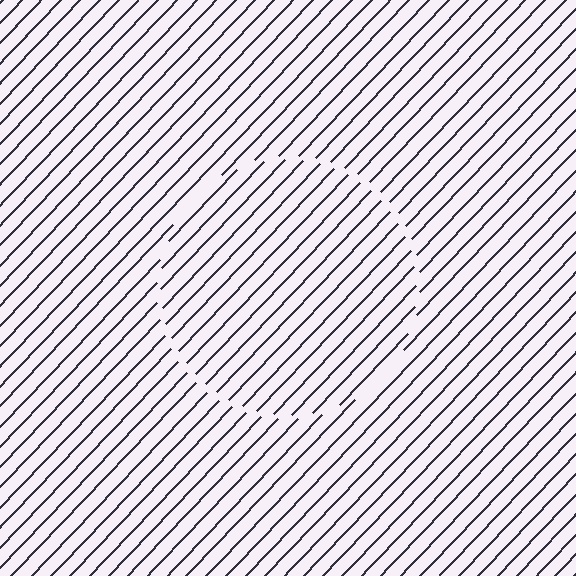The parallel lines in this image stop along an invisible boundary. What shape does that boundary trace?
An illusory circle. The interior of the shape contains the same grating, shifted by half a period — the contour is defined by the phase discontinuity where line-ends from the inner and outer gratings abut.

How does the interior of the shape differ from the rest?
The interior of the shape contains the same grating, shifted by half a period — the contour is defined by the phase discontinuity where line-ends from the inner and outer gratings abut.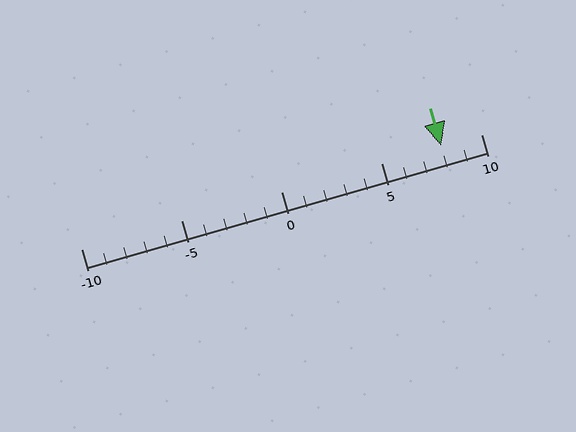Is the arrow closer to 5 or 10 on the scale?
The arrow is closer to 10.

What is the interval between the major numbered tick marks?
The major tick marks are spaced 5 units apart.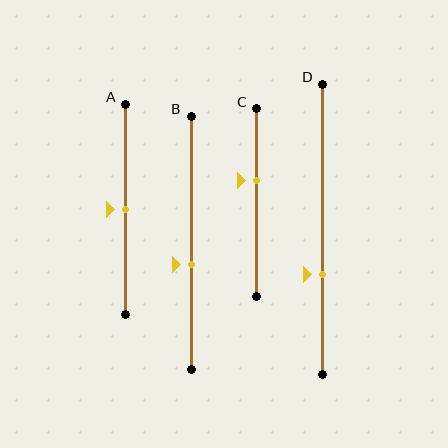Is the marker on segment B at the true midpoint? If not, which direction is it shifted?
No, the marker on segment B is shifted downward by about 9% of the segment length.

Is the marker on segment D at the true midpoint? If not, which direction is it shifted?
No, the marker on segment D is shifted downward by about 15% of the segment length.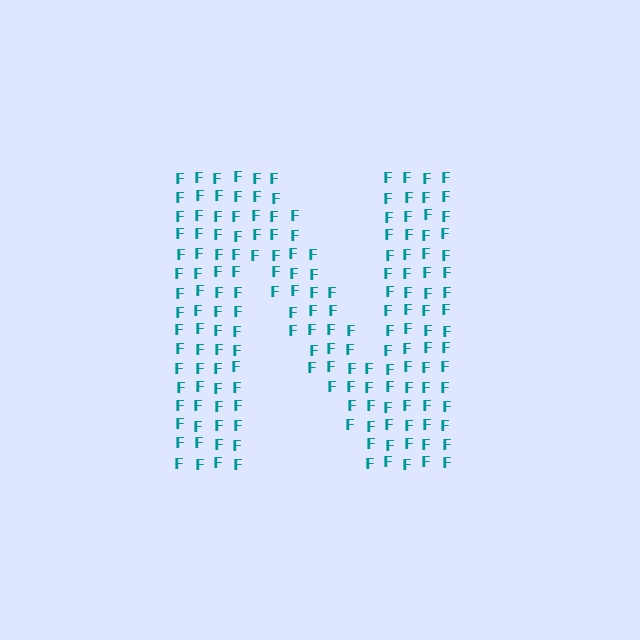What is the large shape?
The large shape is the letter N.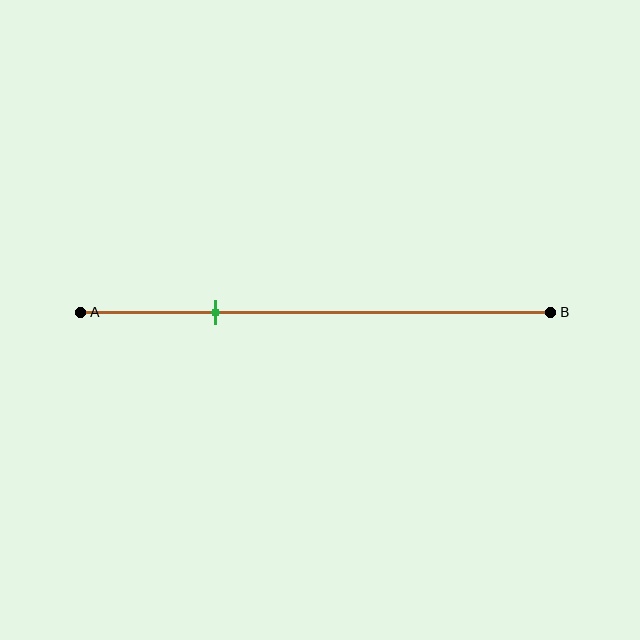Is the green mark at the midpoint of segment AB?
No, the mark is at about 30% from A, not at the 50% midpoint.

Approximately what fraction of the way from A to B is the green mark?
The green mark is approximately 30% of the way from A to B.